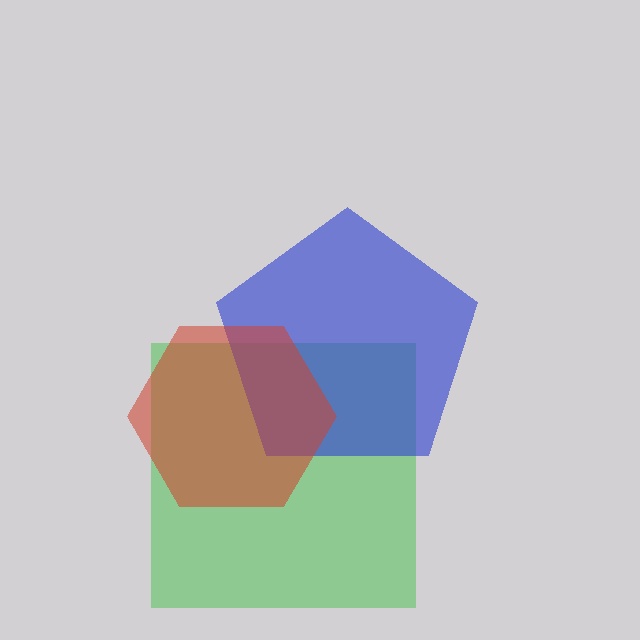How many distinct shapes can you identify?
There are 3 distinct shapes: a green square, a blue pentagon, a red hexagon.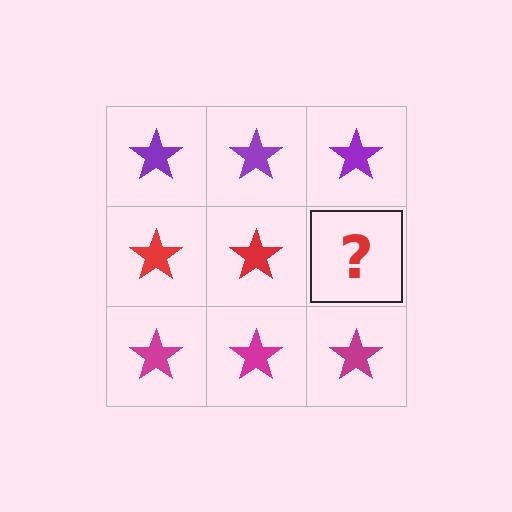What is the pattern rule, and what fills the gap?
The rule is that each row has a consistent color. The gap should be filled with a red star.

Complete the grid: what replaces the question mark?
The question mark should be replaced with a red star.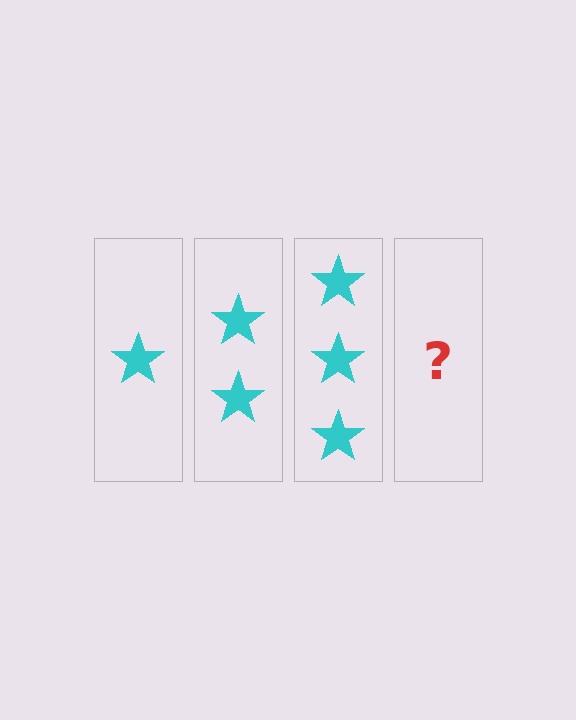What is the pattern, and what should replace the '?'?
The pattern is that each step adds one more star. The '?' should be 4 stars.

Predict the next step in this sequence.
The next step is 4 stars.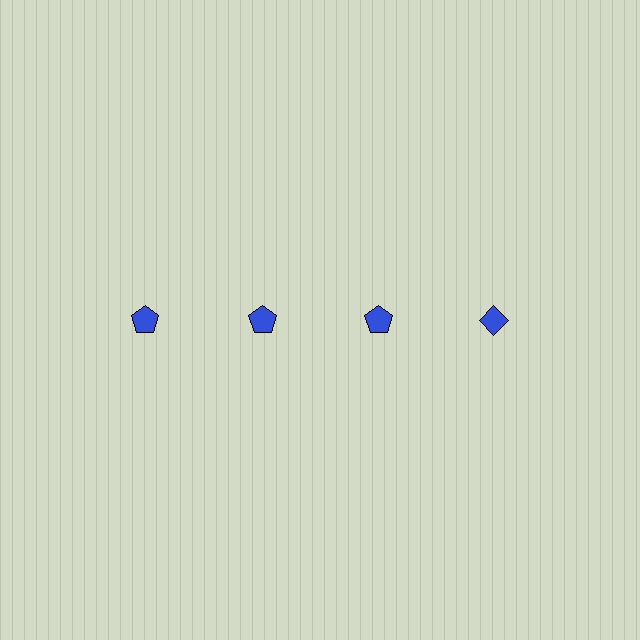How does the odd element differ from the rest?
It has a different shape: diamond instead of pentagon.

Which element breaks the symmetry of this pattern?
The blue diamond in the top row, second from right column breaks the symmetry. All other shapes are blue pentagons.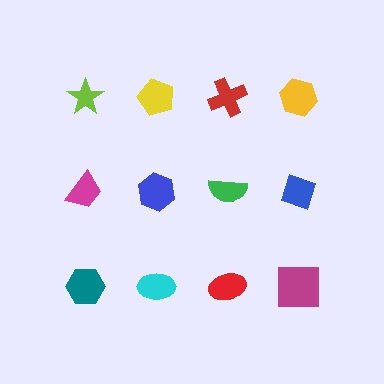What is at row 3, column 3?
A red ellipse.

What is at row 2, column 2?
A blue hexagon.